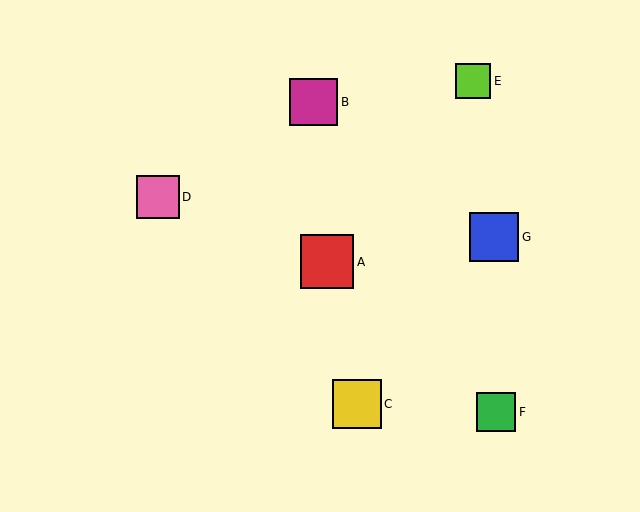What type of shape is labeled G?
Shape G is a blue square.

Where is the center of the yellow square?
The center of the yellow square is at (357, 404).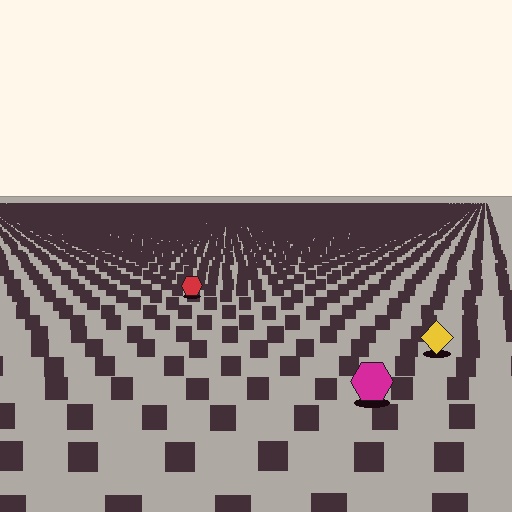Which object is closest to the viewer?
The magenta hexagon is closest. The texture marks near it are larger and more spread out.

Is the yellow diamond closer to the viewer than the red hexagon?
Yes. The yellow diamond is closer — you can tell from the texture gradient: the ground texture is coarser near it.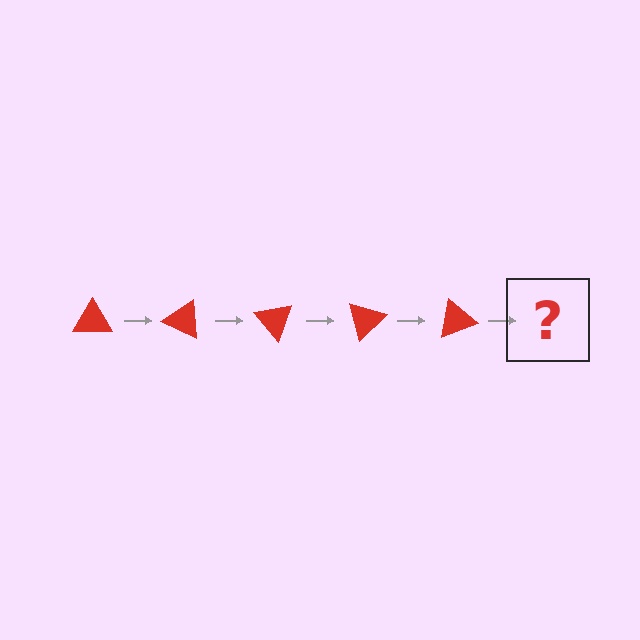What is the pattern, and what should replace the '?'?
The pattern is that the triangle rotates 25 degrees each step. The '?' should be a red triangle rotated 125 degrees.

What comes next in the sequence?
The next element should be a red triangle rotated 125 degrees.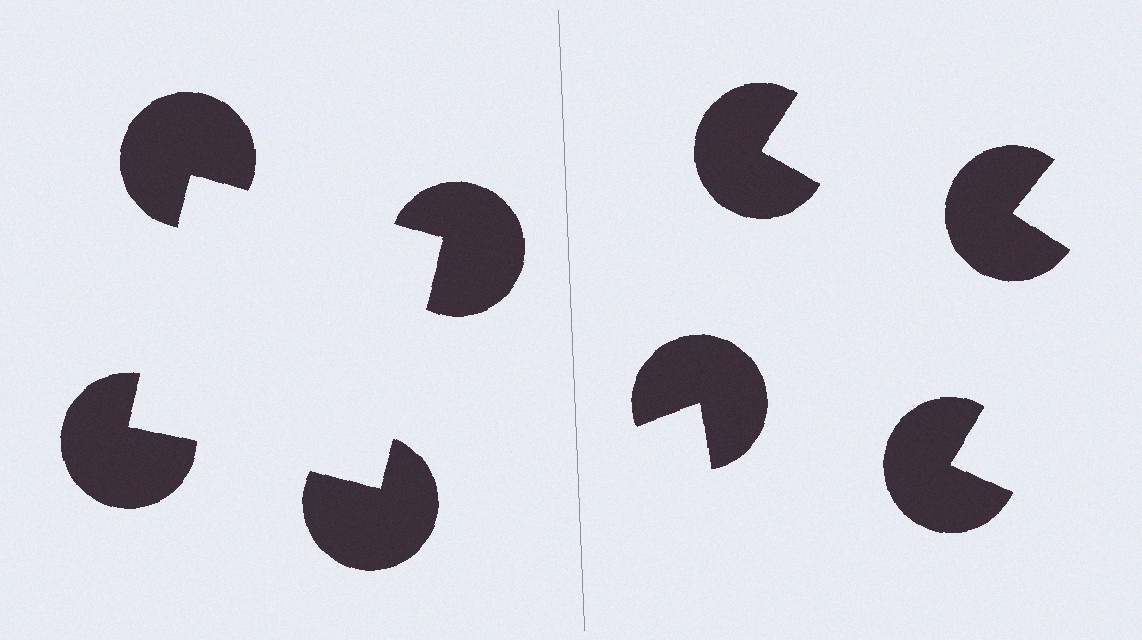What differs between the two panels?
The pac-man discs are positioned identically on both sides; only the wedge orientations differ. On the left they align to a square; on the right they are misaligned.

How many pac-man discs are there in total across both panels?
8 — 4 on each side.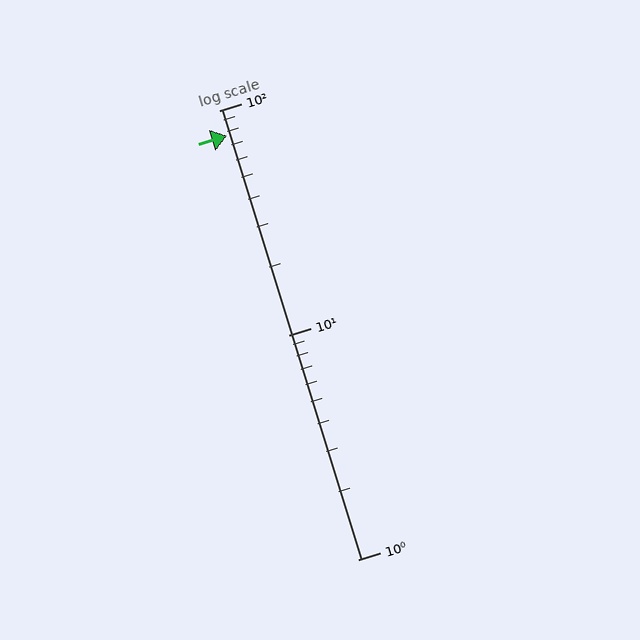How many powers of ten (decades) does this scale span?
The scale spans 2 decades, from 1 to 100.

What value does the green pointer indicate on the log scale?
The pointer indicates approximately 77.